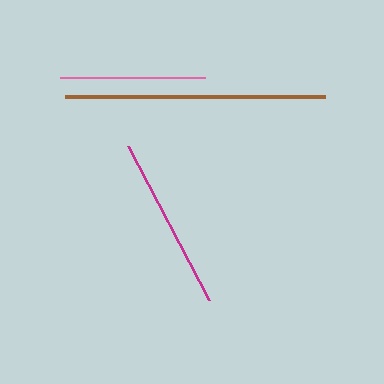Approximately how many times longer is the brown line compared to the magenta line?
The brown line is approximately 1.5 times the length of the magenta line.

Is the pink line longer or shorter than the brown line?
The brown line is longer than the pink line.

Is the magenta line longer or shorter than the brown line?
The brown line is longer than the magenta line.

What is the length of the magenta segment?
The magenta segment is approximately 174 pixels long.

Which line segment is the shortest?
The pink line is the shortest at approximately 145 pixels.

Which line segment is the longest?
The brown line is the longest at approximately 260 pixels.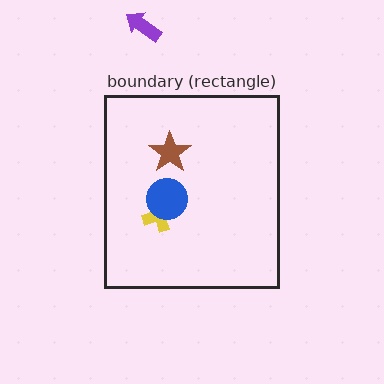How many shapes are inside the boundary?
3 inside, 1 outside.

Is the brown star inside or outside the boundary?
Inside.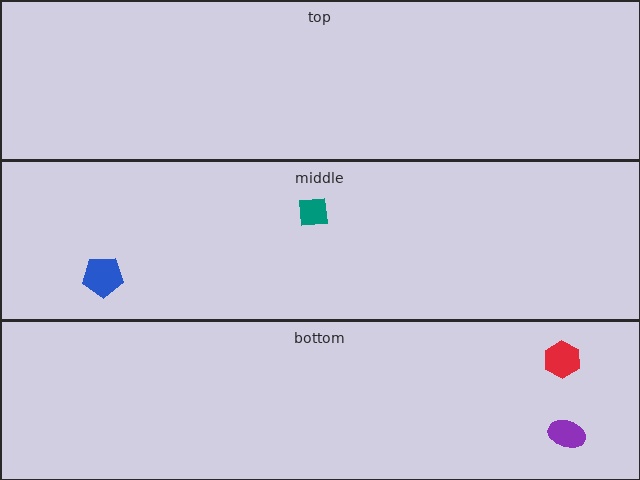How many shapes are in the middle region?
2.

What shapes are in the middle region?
The teal square, the blue pentagon.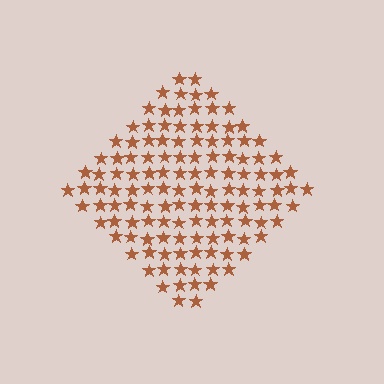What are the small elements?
The small elements are stars.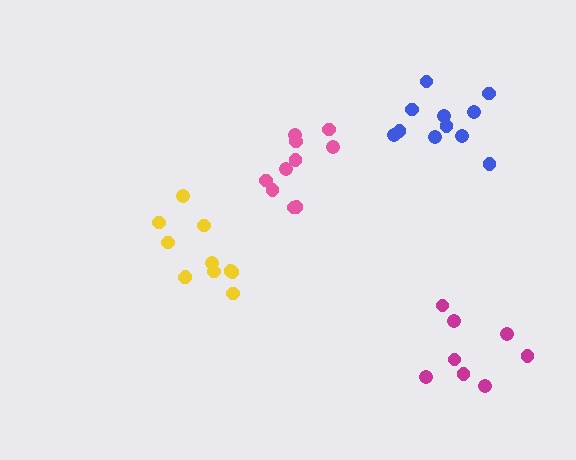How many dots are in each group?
Group 1: 11 dots, Group 2: 11 dots, Group 3: 10 dots, Group 4: 8 dots (40 total).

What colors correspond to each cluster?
The clusters are colored: blue, yellow, pink, magenta.